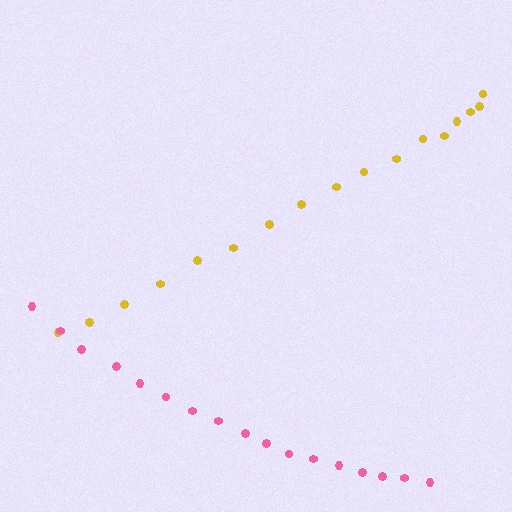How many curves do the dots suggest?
There are 2 distinct paths.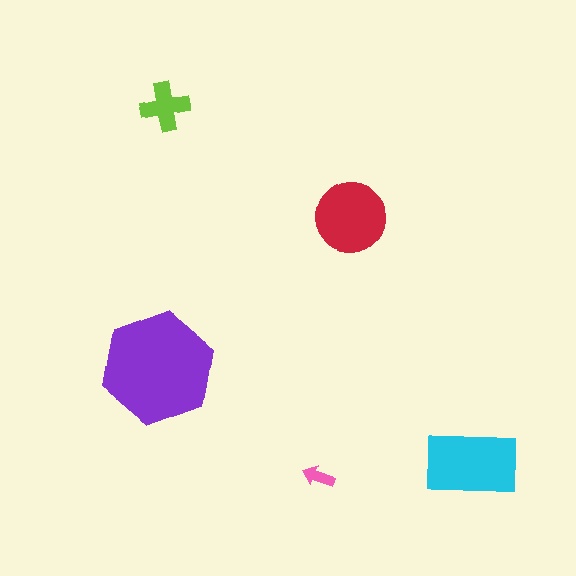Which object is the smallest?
The pink arrow.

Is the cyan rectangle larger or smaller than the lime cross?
Larger.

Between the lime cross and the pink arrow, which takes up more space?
The lime cross.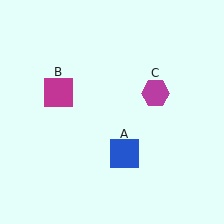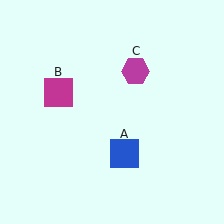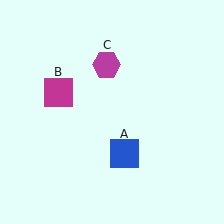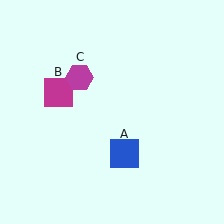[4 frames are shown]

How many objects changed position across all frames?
1 object changed position: magenta hexagon (object C).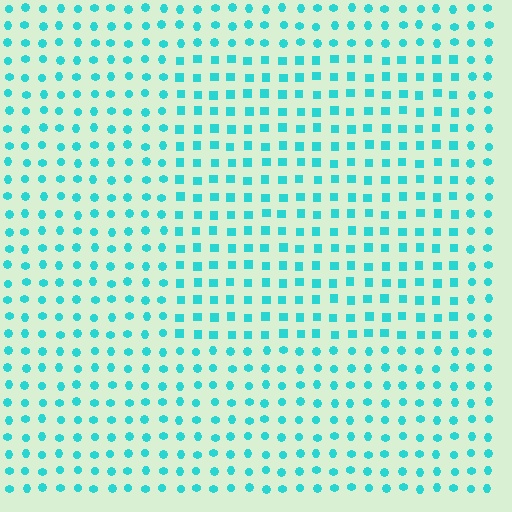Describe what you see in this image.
The image is filled with small cyan elements arranged in a uniform grid. A rectangle-shaped region contains squares, while the surrounding area contains circles. The boundary is defined purely by the change in element shape.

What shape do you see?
I see a rectangle.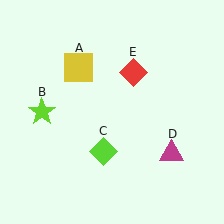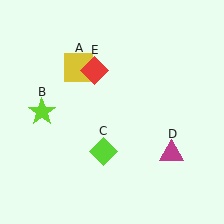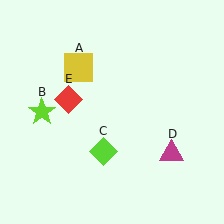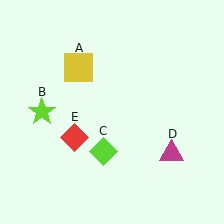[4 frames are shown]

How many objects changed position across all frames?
1 object changed position: red diamond (object E).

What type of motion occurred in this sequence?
The red diamond (object E) rotated counterclockwise around the center of the scene.